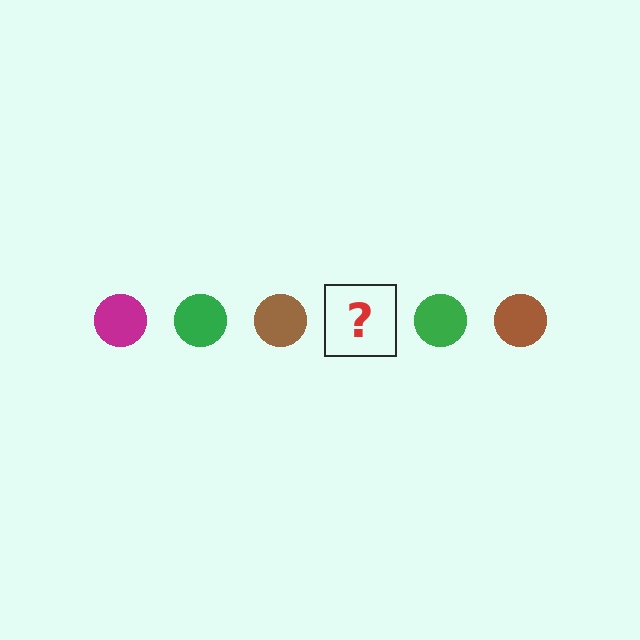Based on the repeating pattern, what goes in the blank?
The blank should be a magenta circle.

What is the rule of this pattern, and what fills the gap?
The rule is that the pattern cycles through magenta, green, brown circles. The gap should be filled with a magenta circle.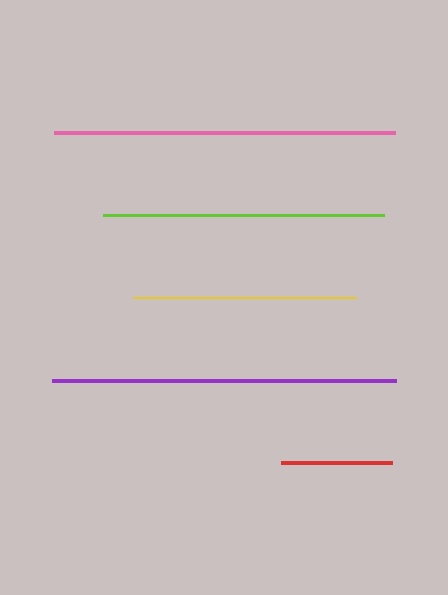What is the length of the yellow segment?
The yellow segment is approximately 223 pixels long.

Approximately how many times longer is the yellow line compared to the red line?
The yellow line is approximately 2.0 times the length of the red line.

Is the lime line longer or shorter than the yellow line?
The lime line is longer than the yellow line.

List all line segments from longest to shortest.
From longest to shortest: purple, pink, lime, yellow, red.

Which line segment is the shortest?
The red line is the shortest at approximately 110 pixels.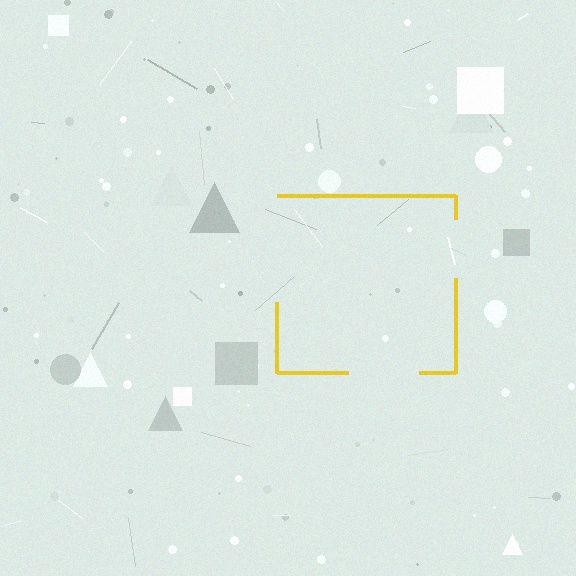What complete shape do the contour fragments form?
The contour fragments form a square.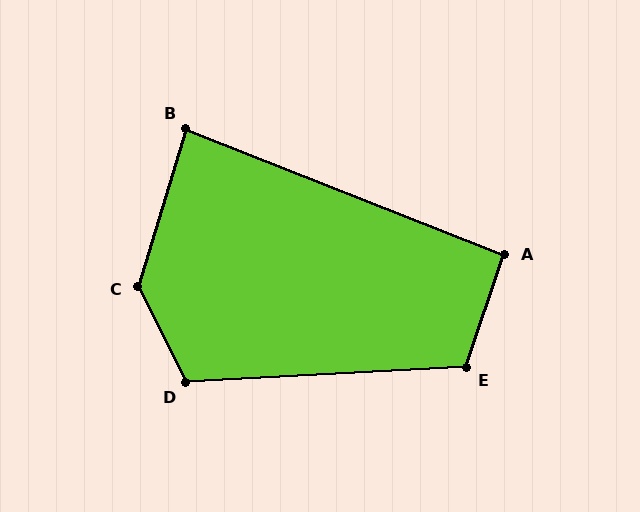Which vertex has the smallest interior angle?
B, at approximately 85 degrees.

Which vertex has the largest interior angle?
C, at approximately 137 degrees.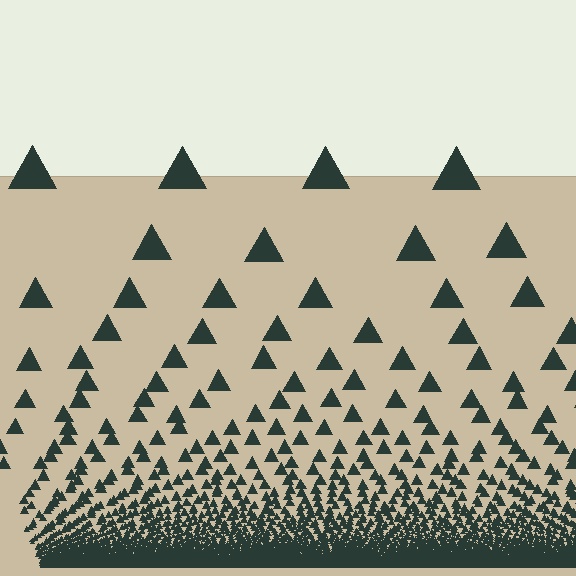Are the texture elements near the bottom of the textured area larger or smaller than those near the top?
Smaller. The gradient is inverted — elements near the bottom are smaller and denser.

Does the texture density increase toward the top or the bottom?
Density increases toward the bottom.